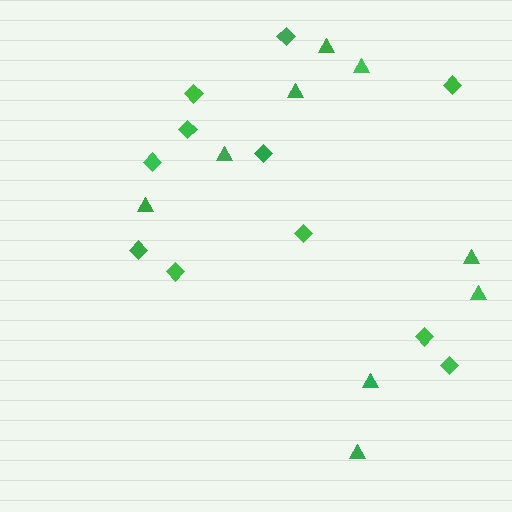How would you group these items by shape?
There are 2 groups: one group of triangles (9) and one group of diamonds (11).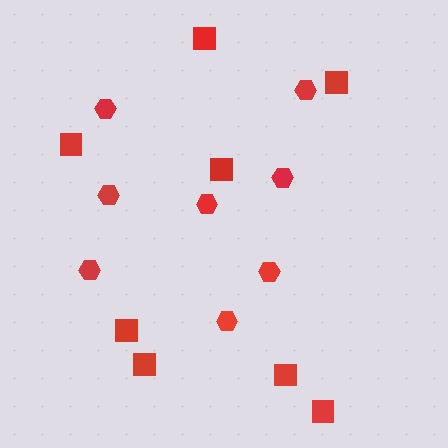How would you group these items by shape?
There are 2 groups: one group of hexagons (8) and one group of squares (8).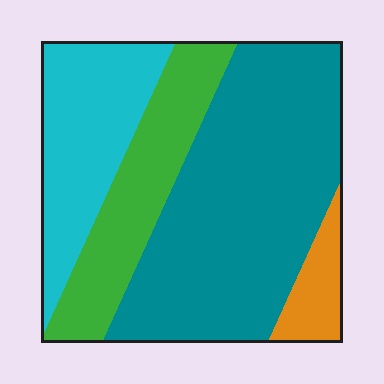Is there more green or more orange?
Green.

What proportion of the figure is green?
Green takes up about one fifth (1/5) of the figure.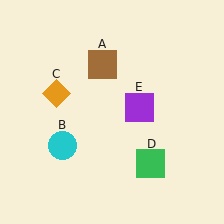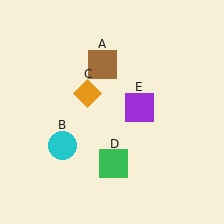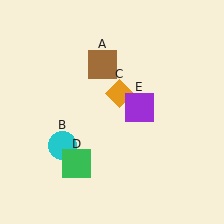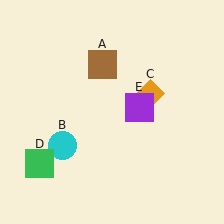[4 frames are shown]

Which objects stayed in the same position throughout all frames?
Brown square (object A) and cyan circle (object B) and purple square (object E) remained stationary.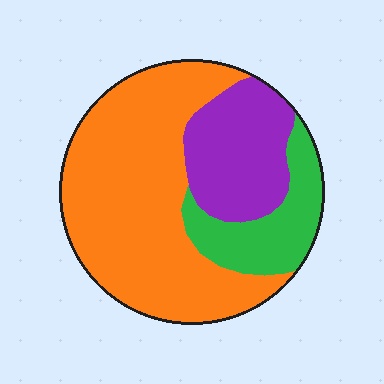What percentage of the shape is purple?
Purple takes up about one quarter (1/4) of the shape.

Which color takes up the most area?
Orange, at roughly 60%.